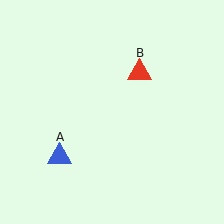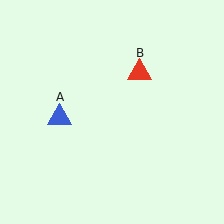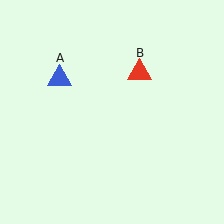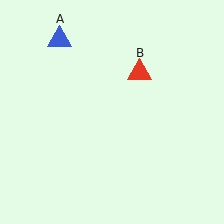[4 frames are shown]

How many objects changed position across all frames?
1 object changed position: blue triangle (object A).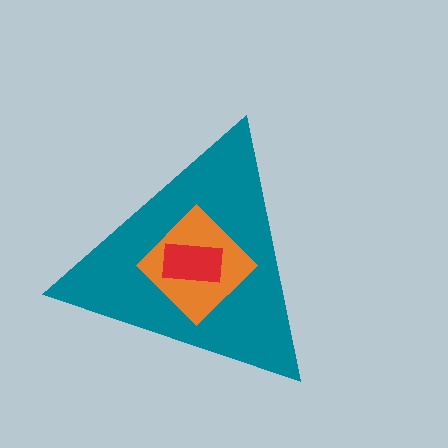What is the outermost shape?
The teal triangle.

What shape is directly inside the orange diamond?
The red rectangle.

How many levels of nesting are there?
3.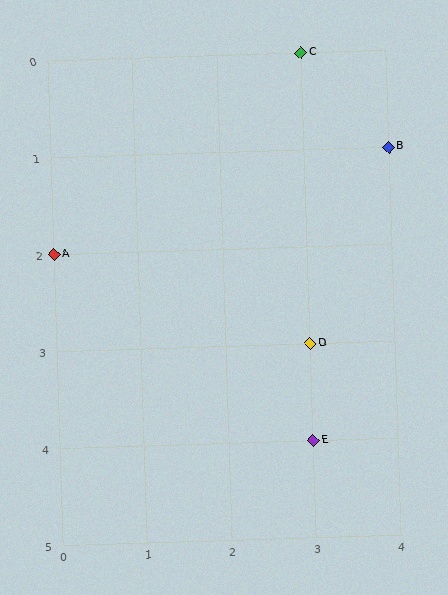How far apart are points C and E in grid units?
Points C and E are 4 rows apart.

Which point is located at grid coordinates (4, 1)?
Point B is at (4, 1).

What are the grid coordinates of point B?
Point B is at grid coordinates (4, 1).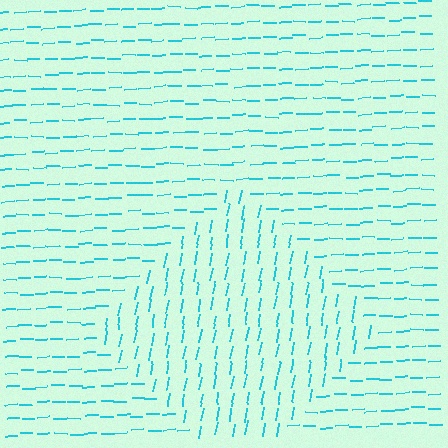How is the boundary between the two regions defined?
The boundary is defined purely by a change in line orientation (approximately 79 degrees difference). All lines are the same color and thickness.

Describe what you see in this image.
The image is filled with small cyan line segments. A diamond region in the image has lines oriented differently from the surrounding lines, creating a visible texture boundary.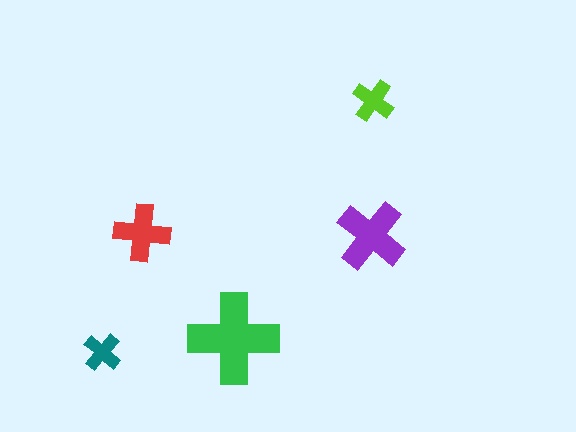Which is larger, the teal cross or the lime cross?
The lime one.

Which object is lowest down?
The teal cross is bottommost.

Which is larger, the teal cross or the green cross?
The green one.